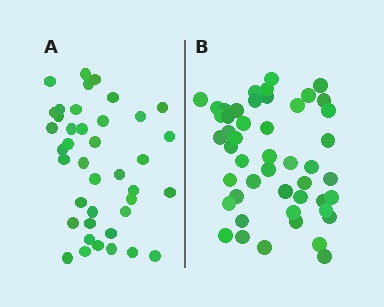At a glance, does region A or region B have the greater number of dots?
Region B (the right region) has more dots.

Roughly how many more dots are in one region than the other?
Region B has roughly 8 or so more dots than region A.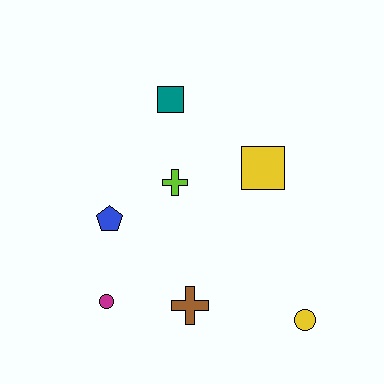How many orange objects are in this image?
There are no orange objects.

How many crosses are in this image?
There are 2 crosses.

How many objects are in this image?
There are 7 objects.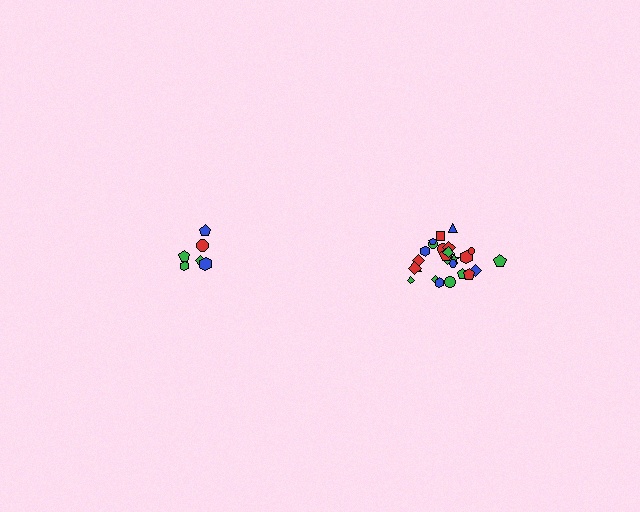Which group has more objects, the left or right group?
The right group.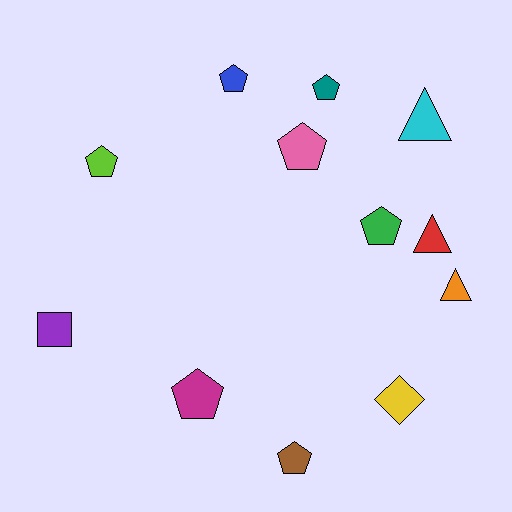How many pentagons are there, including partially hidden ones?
There are 7 pentagons.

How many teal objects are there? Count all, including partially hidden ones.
There is 1 teal object.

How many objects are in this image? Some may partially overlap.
There are 12 objects.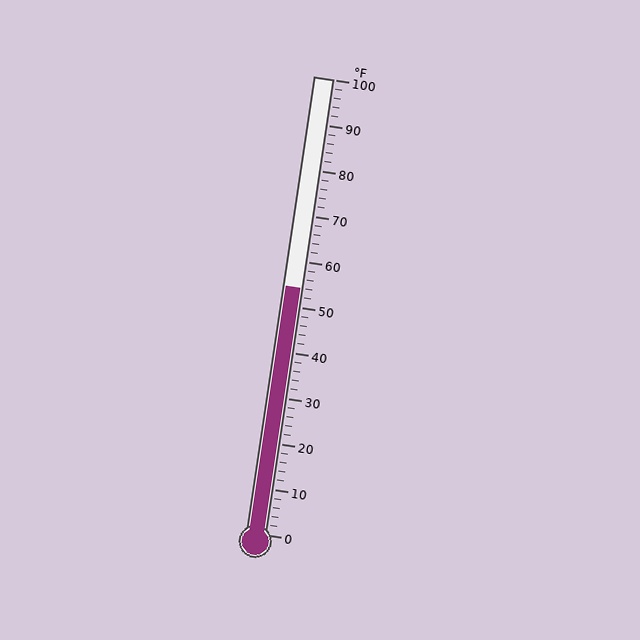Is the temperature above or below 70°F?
The temperature is below 70°F.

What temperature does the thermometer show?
The thermometer shows approximately 54°F.